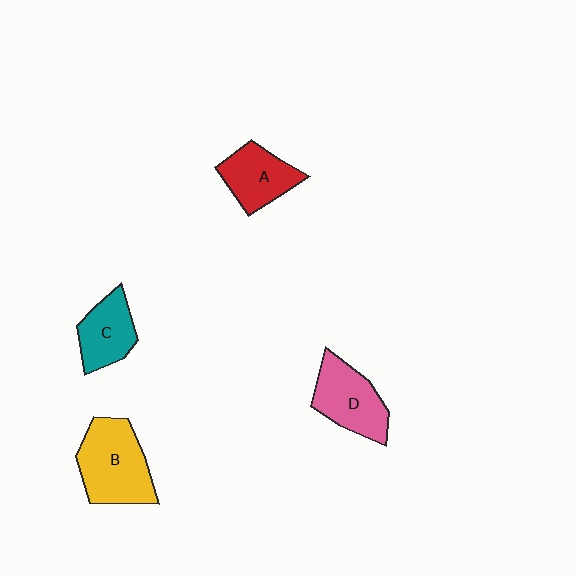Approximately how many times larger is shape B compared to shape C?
Approximately 1.5 times.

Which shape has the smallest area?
Shape C (teal).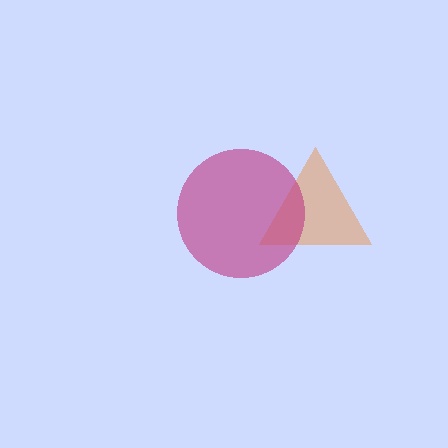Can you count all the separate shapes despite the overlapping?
Yes, there are 2 separate shapes.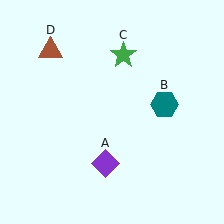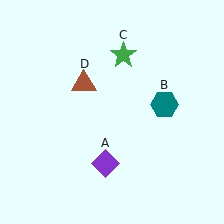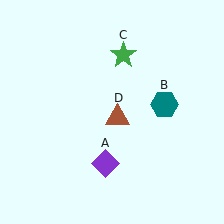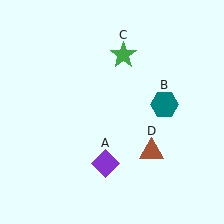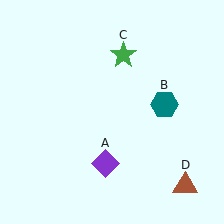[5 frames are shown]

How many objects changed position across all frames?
1 object changed position: brown triangle (object D).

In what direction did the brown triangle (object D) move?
The brown triangle (object D) moved down and to the right.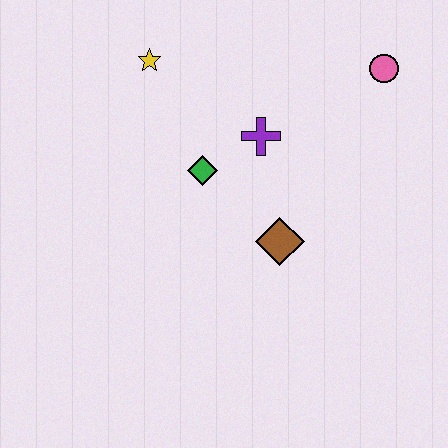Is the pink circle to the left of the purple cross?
No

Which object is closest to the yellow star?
The green diamond is closest to the yellow star.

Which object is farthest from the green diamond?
The pink circle is farthest from the green diamond.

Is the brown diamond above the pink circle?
No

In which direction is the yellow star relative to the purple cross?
The yellow star is to the left of the purple cross.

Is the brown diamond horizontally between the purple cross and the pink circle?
Yes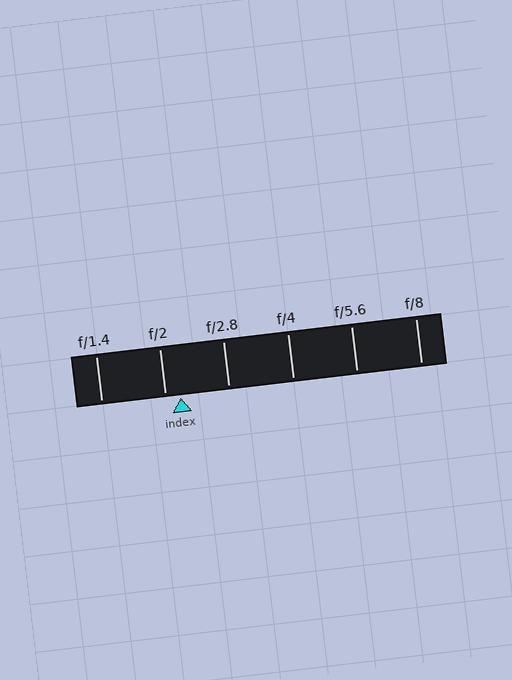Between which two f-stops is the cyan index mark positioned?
The index mark is between f/2 and f/2.8.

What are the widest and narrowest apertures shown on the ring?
The widest aperture shown is f/1.4 and the narrowest is f/8.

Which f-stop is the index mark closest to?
The index mark is closest to f/2.